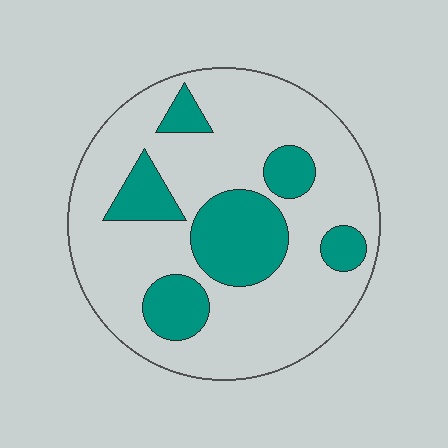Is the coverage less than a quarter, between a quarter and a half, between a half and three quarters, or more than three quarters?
Between a quarter and a half.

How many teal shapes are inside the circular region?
6.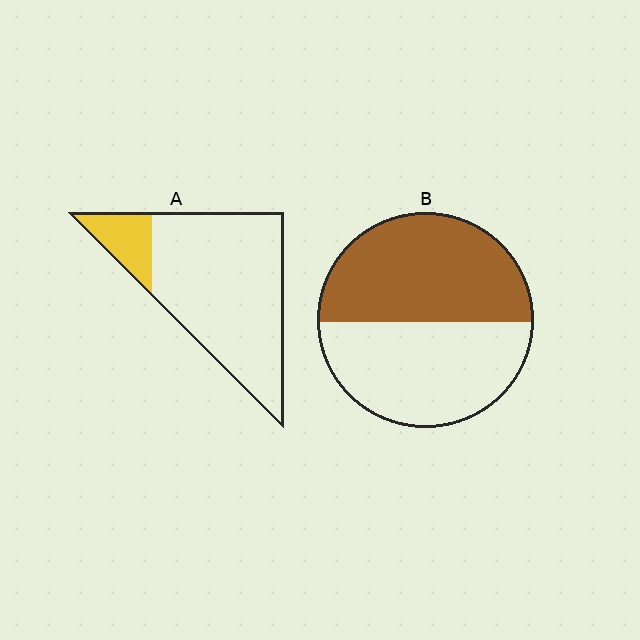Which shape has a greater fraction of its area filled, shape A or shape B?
Shape B.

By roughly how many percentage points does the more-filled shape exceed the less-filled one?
By roughly 35 percentage points (B over A).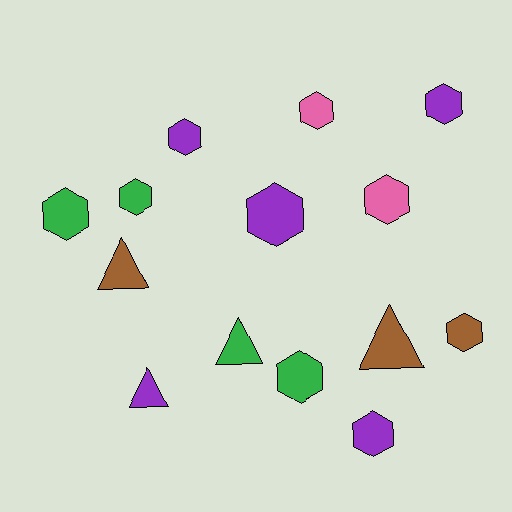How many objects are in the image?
There are 14 objects.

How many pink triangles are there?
There are no pink triangles.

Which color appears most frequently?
Purple, with 5 objects.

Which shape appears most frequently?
Hexagon, with 10 objects.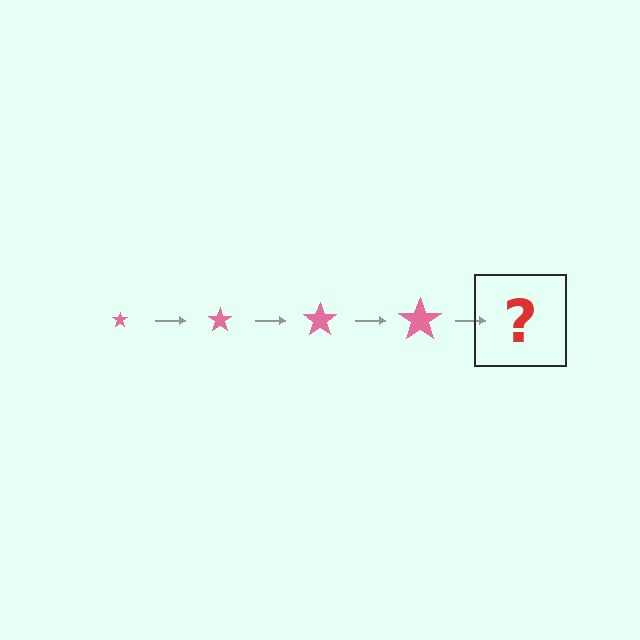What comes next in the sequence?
The next element should be a pink star, larger than the previous one.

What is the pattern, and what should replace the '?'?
The pattern is that the star gets progressively larger each step. The '?' should be a pink star, larger than the previous one.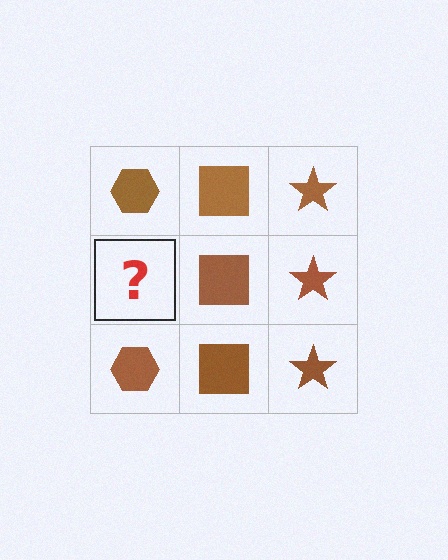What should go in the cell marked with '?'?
The missing cell should contain a brown hexagon.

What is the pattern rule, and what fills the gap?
The rule is that each column has a consistent shape. The gap should be filled with a brown hexagon.